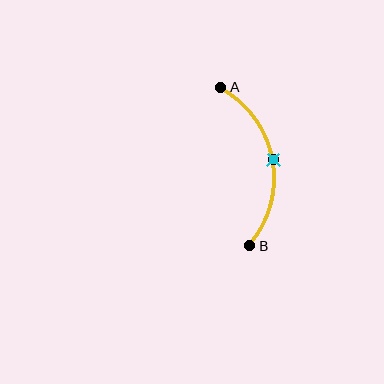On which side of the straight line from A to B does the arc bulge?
The arc bulges to the right of the straight line connecting A and B.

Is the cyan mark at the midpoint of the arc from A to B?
Yes. The cyan mark lies on the arc at equal arc-length from both A and B — it is the arc midpoint.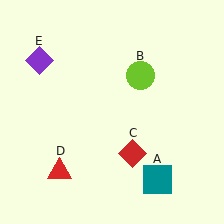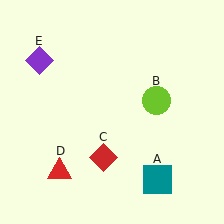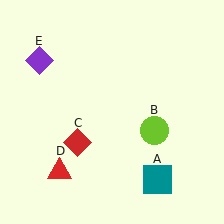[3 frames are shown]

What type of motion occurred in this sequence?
The lime circle (object B), red diamond (object C) rotated clockwise around the center of the scene.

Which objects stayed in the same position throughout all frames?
Teal square (object A) and red triangle (object D) and purple diamond (object E) remained stationary.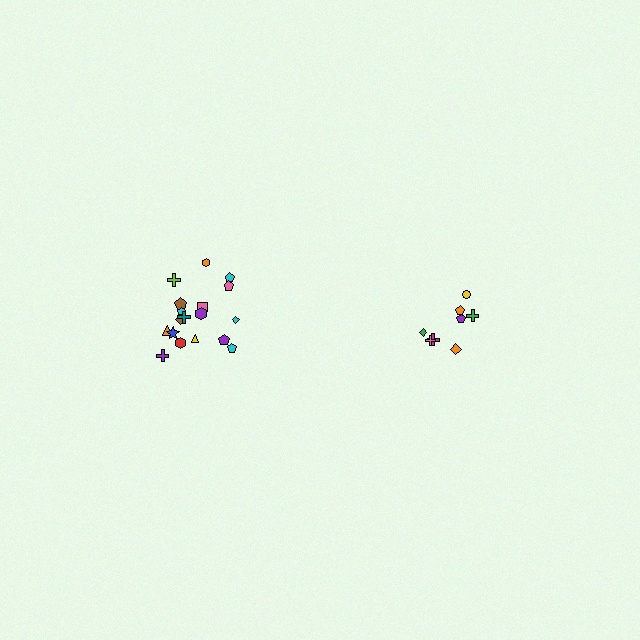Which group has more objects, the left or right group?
The left group.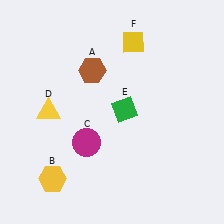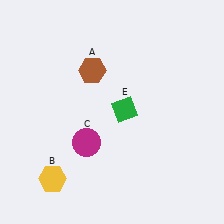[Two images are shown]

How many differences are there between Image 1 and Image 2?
There are 2 differences between the two images.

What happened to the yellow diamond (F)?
The yellow diamond (F) was removed in Image 2. It was in the top-right area of Image 1.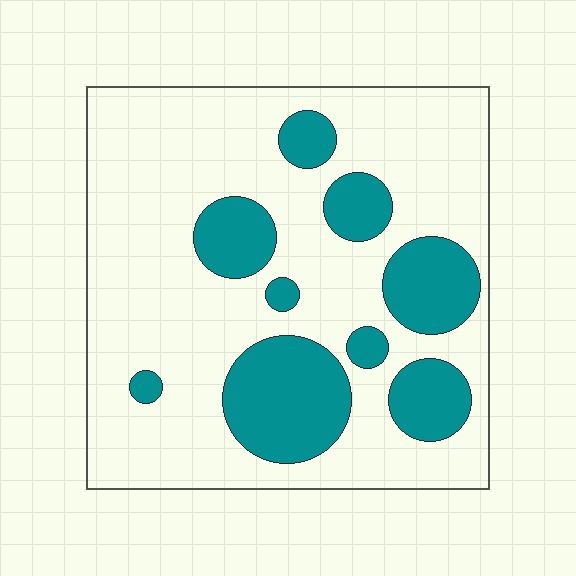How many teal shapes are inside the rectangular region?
9.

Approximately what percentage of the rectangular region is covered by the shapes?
Approximately 25%.